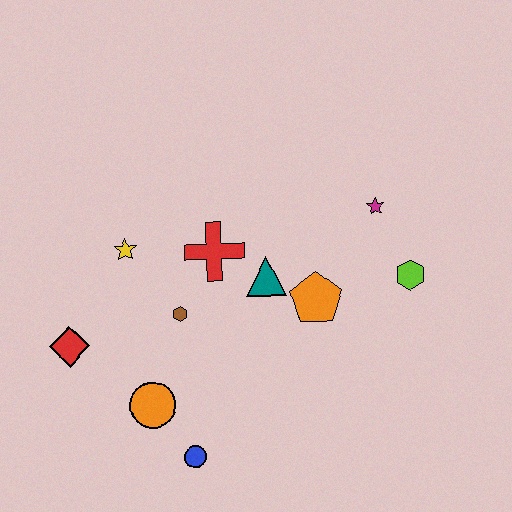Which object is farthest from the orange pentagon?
The red diamond is farthest from the orange pentagon.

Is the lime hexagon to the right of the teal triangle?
Yes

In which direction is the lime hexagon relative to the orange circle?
The lime hexagon is to the right of the orange circle.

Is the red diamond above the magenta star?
No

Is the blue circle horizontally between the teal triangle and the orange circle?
Yes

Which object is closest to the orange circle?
The blue circle is closest to the orange circle.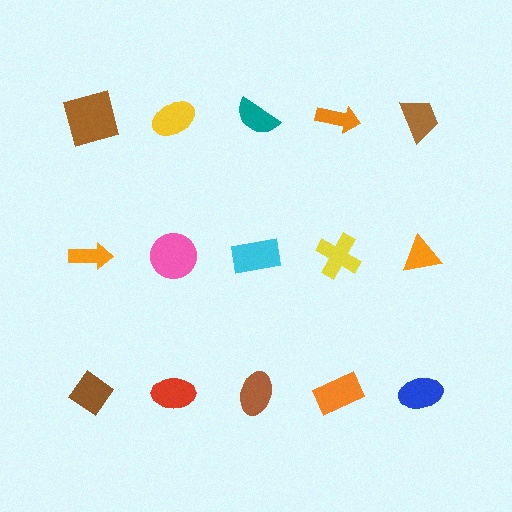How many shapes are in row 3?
5 shapes.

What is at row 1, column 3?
A teal semicircle.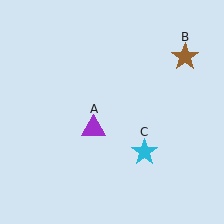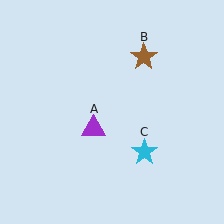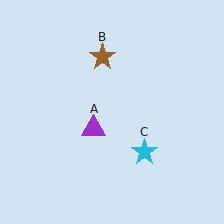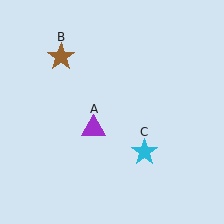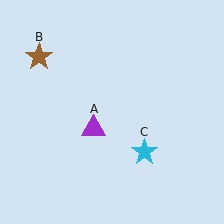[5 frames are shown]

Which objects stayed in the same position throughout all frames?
Purple triangle (object A) and cyan star (object C) remained stationary.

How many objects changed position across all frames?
1 object changed position: brown star (object B).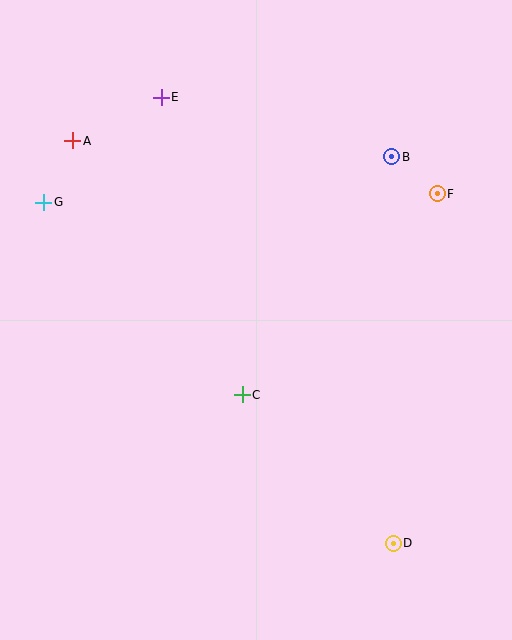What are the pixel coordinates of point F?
Point F is at (437, 194).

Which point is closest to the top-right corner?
Point B is closest to the top-right corner.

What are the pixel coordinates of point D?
Point D is at (393, 543).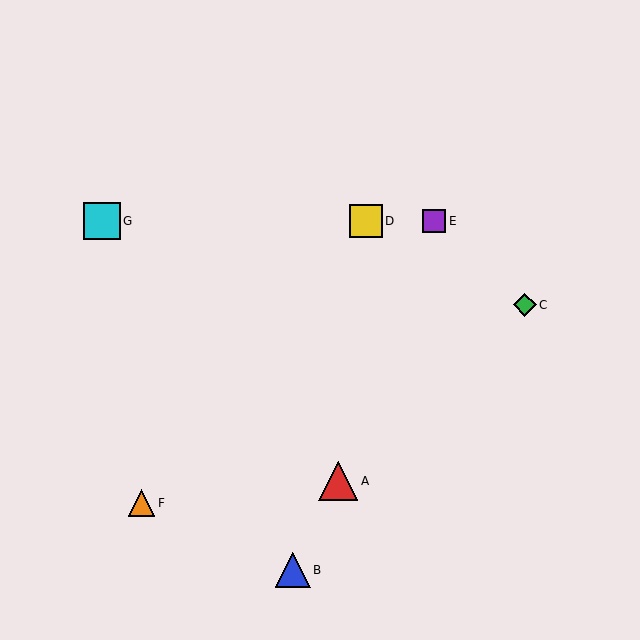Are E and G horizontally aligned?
Yes, both are at y≈221.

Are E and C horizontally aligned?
No, E is at y≈221 and C is at y≈305.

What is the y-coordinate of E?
Object E is at y≈221.